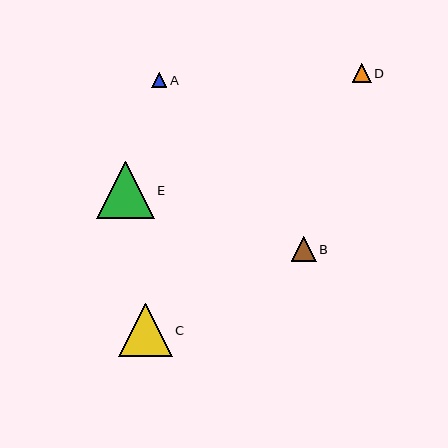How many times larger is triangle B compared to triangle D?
Triangle B is approximately 1.3 times the size of triangle D.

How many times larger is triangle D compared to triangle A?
Triangle D is approximately 1.3 times the size of triangle A.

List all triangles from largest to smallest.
From largest to smallest: E, C, B, D, A.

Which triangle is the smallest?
Triangle A is the smallest with a size of approximately 15 pixels.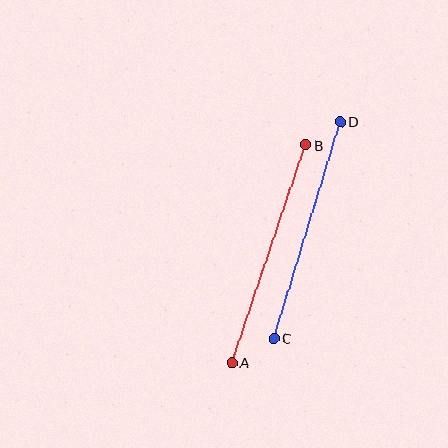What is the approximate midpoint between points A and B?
The midpoint is at approximately (269, 254) pixels.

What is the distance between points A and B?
The distance is approximately 230 pixels.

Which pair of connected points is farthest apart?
Points A and B are farthest apart.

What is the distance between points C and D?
The distance is approximately 227 pixels.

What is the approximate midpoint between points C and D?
The midpoint is at approximately (307, 230) pixels.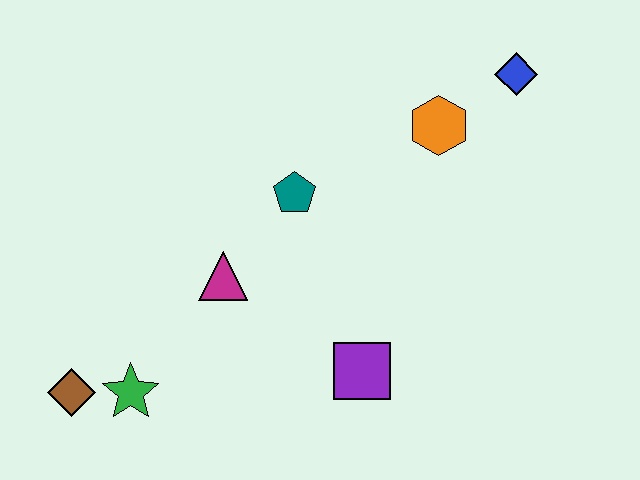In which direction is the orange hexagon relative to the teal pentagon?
The orange hexagon is to the right of the teal pentagon.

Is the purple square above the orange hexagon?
No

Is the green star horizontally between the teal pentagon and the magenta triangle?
No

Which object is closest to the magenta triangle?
The teal pentagon is closest to the magenta triangle.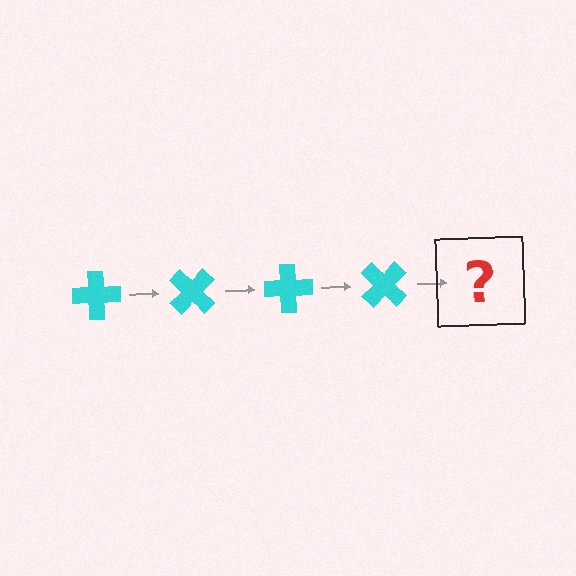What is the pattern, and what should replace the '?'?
The pattern is that the cross rotates 45 degrees each step. The '?' should be a cyan cross rotated 180 degrees.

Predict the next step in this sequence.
The next step is a cyan cross rotated 180 degrees.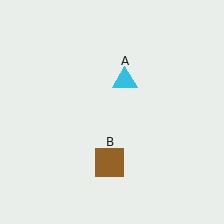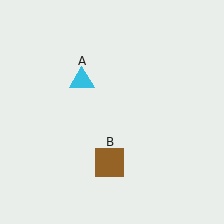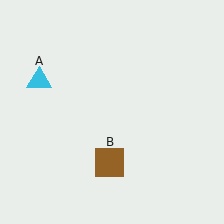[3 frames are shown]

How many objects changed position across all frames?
1 object changed position: cyan triangle (object A).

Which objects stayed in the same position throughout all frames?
Brown square (object B) remained stationary.